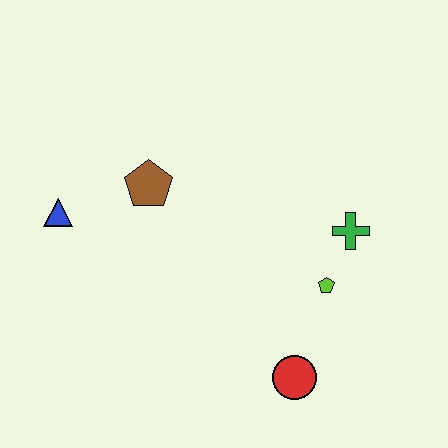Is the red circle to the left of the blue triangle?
No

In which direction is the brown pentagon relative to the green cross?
The brown pentagon is to the left of the green cross.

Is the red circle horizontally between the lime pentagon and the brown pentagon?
Yes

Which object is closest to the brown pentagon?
The blue triangle is closest to the brown pentagon.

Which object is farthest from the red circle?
The blue triangle is farthest from the red circle.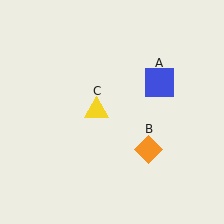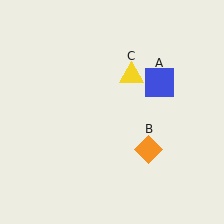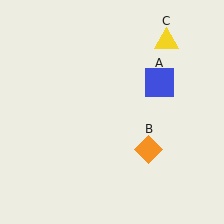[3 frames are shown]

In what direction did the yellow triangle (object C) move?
The yellow triangle (object C) moved up and to the right.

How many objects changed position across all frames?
1 object changed position: yellow triangle (object C).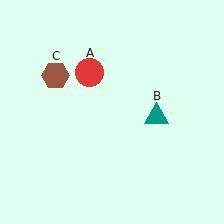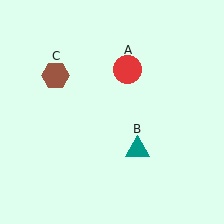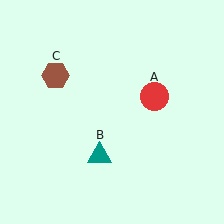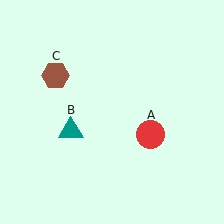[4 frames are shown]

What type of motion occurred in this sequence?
The red circle (object A), teal triangle (object B) rotated clockwise around the center of the scene.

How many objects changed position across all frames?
2 objects changed position: red circle (object A), teal triangle (object B).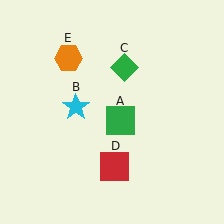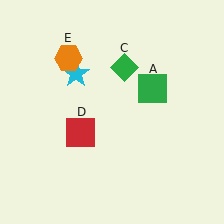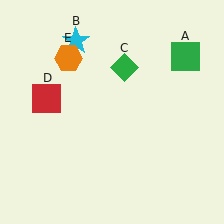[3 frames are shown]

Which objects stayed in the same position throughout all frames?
Green diamond (object C) and orange hexagon (object E) remained stationary.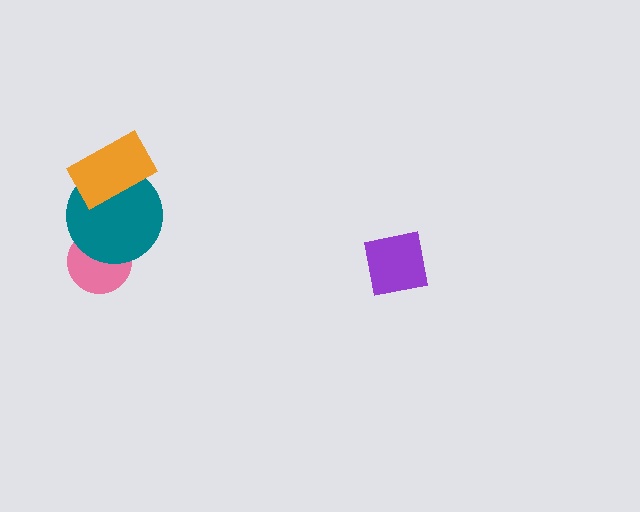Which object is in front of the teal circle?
The orange rectangle is in front of the teal circle.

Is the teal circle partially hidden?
Yes, it is partially covered by another shape.